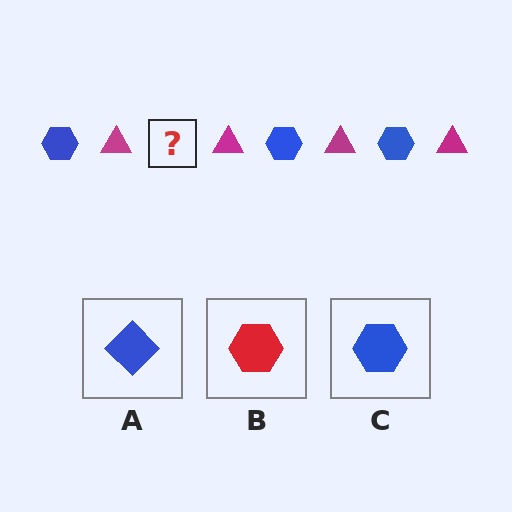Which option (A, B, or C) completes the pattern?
C.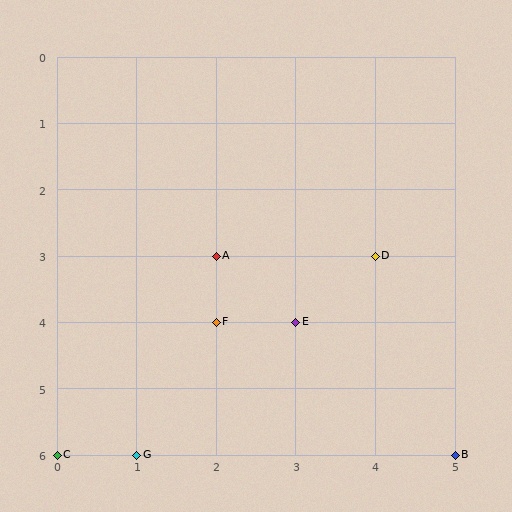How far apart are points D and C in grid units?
Points D and C are 4 columns and 3 rows apart (about 5.0 grid units diagonally).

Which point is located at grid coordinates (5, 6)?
Point B is at (5, 6).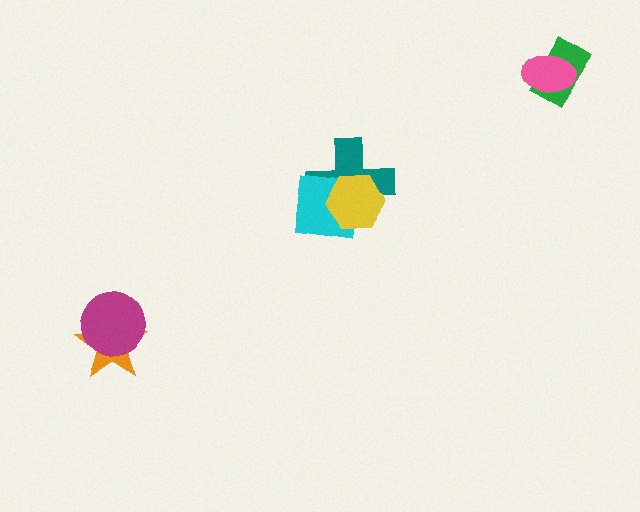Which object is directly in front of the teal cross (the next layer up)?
The cyan square is directly in front of the teal cross.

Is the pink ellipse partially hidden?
No, no other shape covers it.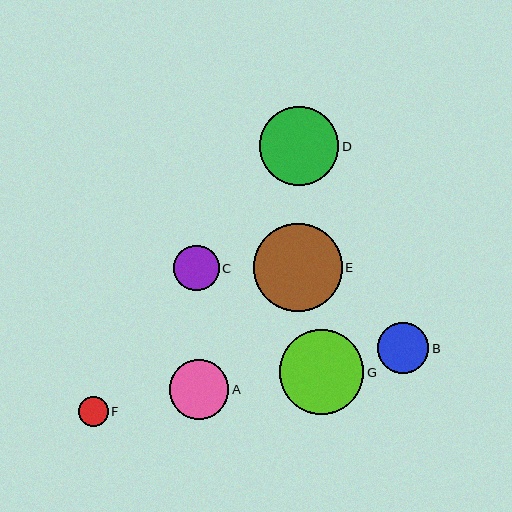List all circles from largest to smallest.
From largest to smallest: E, G, D, A, B, C, F.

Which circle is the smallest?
Circle F is the smallest with a size of approximately 30 pixels.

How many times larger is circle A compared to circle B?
Circle A is approximately 1.2 times the size of circle B.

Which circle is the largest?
Circle E is the largest with a size of approximately 88 pixels.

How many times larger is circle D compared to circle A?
Circle D is approximately 1.3 times the size of circle A.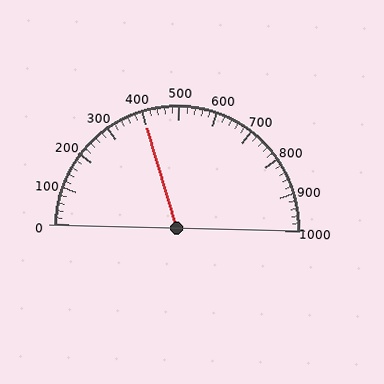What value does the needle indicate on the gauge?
The needle indicates approximately 400.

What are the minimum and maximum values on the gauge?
The gauge ranges from 0 to 1000.